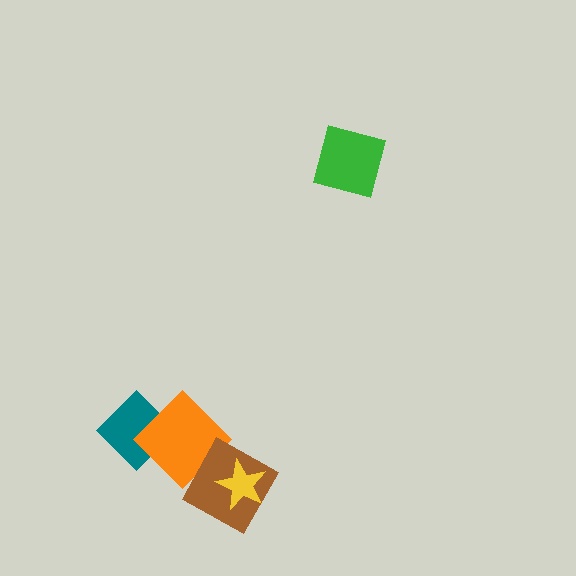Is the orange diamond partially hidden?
Yes, it is partially covered by another shape.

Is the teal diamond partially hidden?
Yes, it is partially covered by another shape.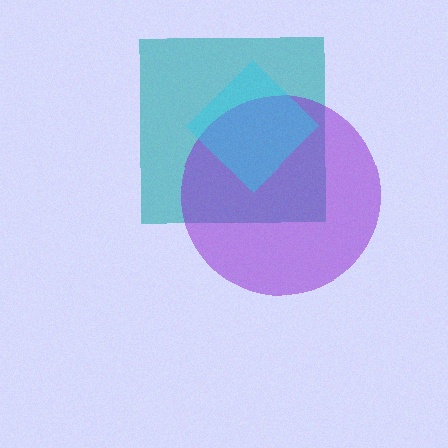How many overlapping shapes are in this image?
There are 3 overlapping shapes in the image.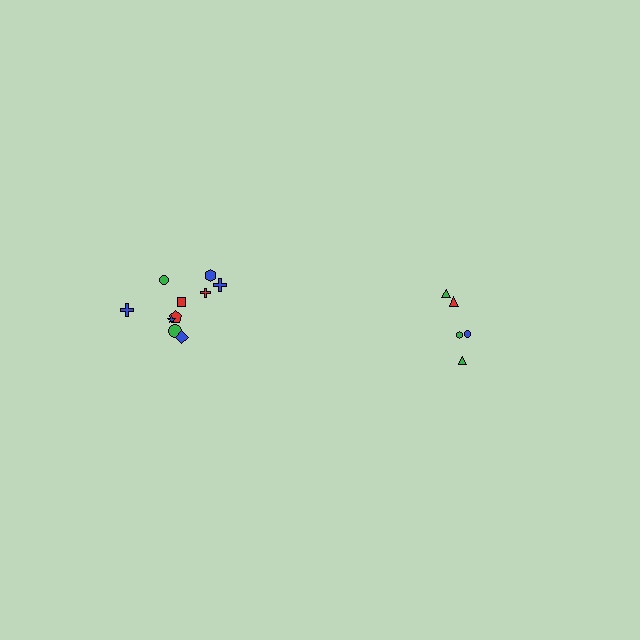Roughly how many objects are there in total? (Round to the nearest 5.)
Roughly 15 objects in total.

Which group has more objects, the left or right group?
The left group.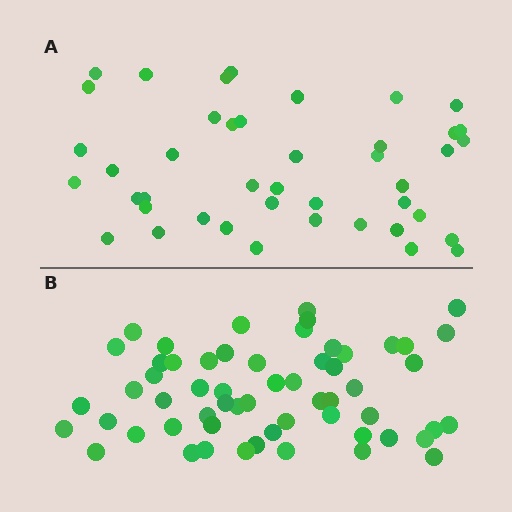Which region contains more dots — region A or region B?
Region B (the bottom region) has more dots.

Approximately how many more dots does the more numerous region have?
Region B has approximately 15 more dots than region A.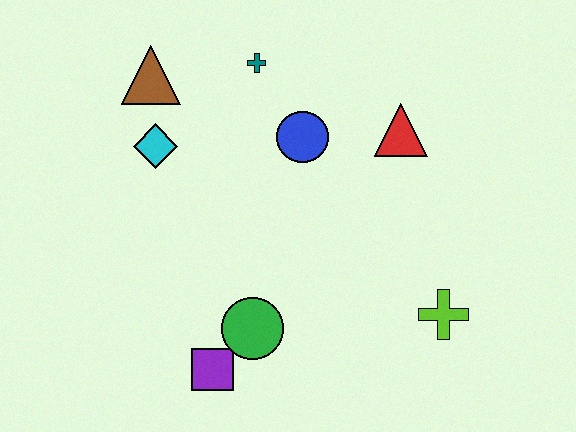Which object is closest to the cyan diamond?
The brown triangle is closest to the cyan diamond.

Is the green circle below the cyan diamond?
Yes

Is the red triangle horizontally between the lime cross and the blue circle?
Yes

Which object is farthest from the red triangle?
The purple square is farthest from the red triangle.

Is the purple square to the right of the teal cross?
No